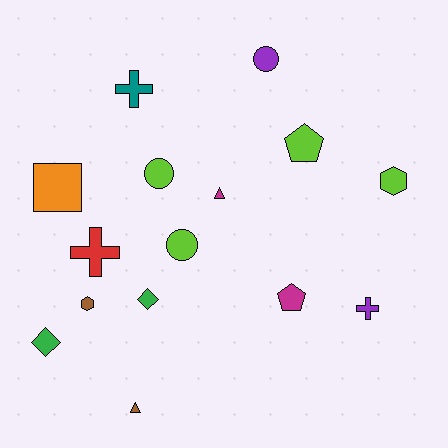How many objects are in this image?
There are 15 objects.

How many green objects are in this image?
There are 2 green objects.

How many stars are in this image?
There are no stars.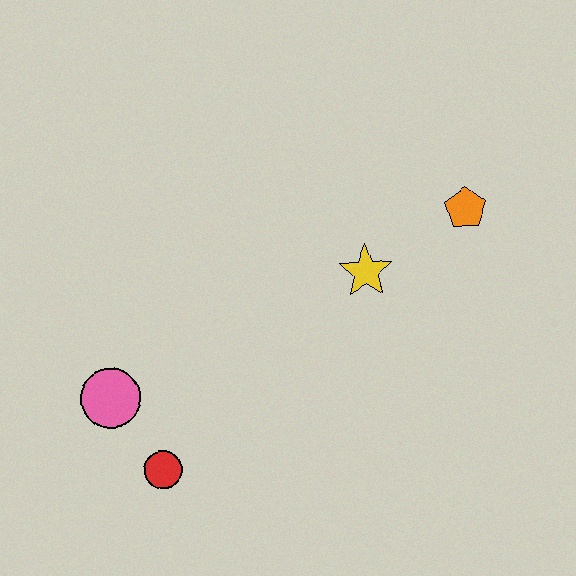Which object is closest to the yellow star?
The orange pentagon is closest to the yellow star.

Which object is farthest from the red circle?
The orange pentagon is farthest from the red circle.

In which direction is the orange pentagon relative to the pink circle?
The orange pentagon is to the right of the pink circle.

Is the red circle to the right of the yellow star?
No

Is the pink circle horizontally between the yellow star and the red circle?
No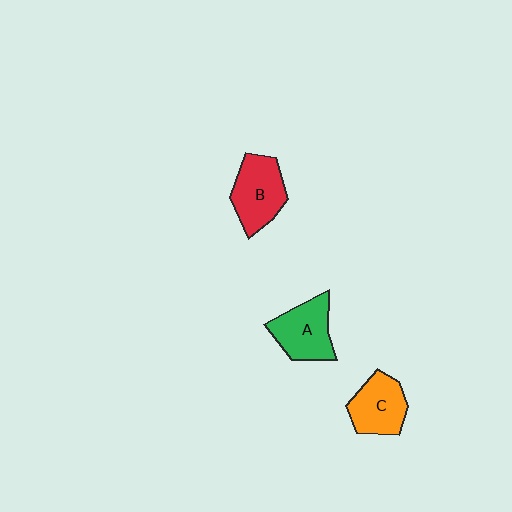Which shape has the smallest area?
Shape C (orange).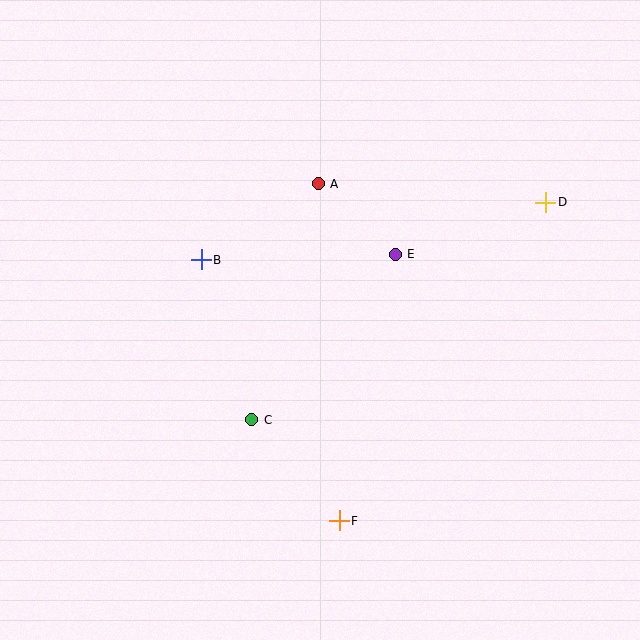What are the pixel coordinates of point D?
Point D is at (546, 202).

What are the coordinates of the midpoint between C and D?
The midpoint between C and D is at (399, 311).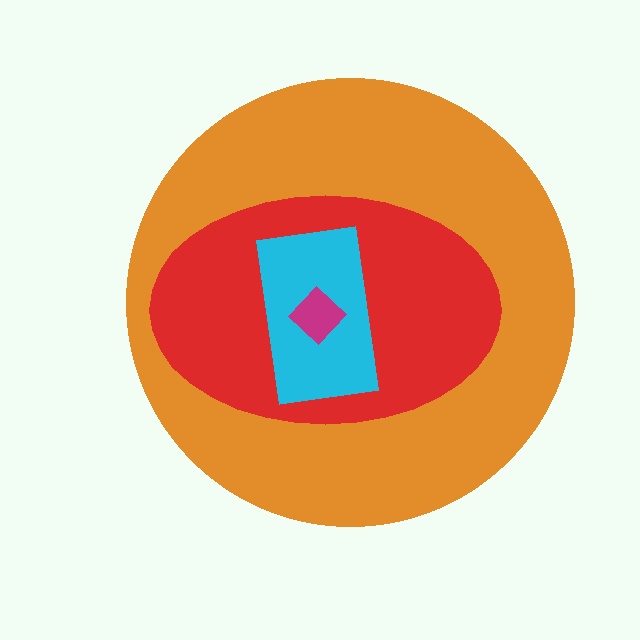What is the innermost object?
The magenta diamond.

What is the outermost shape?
The orange circle.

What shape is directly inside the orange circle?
The red ellipse.